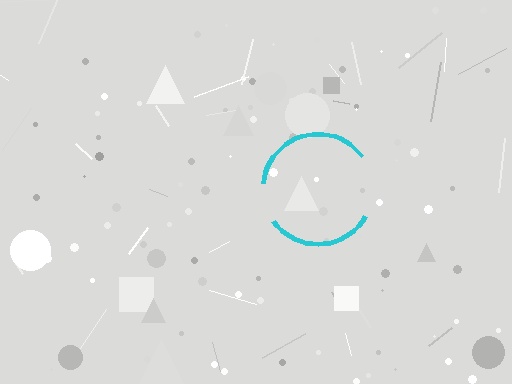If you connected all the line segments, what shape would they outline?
They would outline a circle.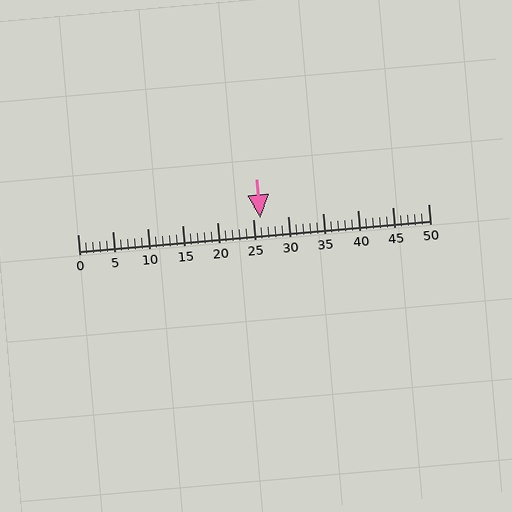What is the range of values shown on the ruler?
The ruler shows values from 0 to 50.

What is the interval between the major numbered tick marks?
The major tick marks are spaced 5 units apart.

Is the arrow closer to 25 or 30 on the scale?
The arrow is closer to 25.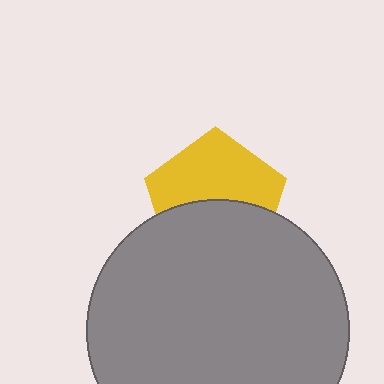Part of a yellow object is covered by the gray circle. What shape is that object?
It is a pentagon.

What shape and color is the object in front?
The object in front is a gray circle.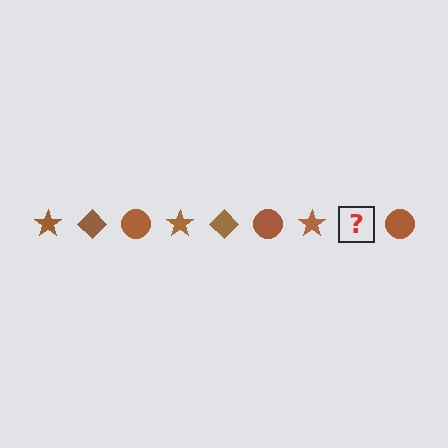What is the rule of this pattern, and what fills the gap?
The rule is that the pattern cycles through star, diamond, circle shapes in brown. The gap should be filled with a brown diamond.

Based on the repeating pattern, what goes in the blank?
The blank should be a brown diamond.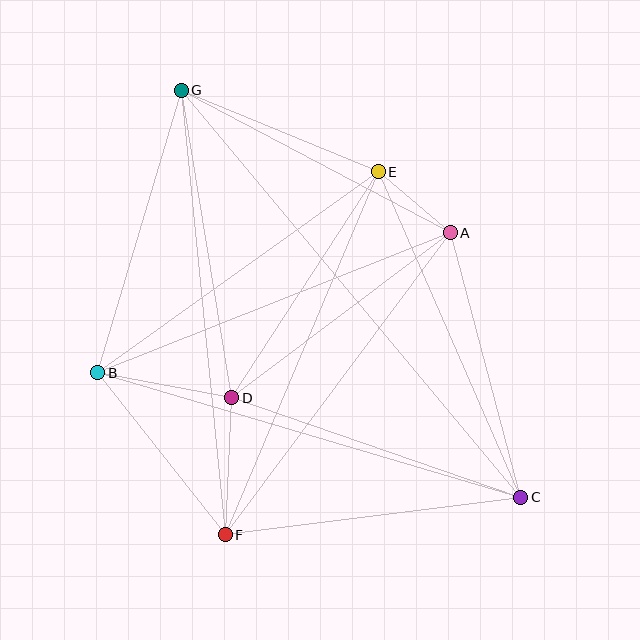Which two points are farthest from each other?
Points C and G are farthest from each other.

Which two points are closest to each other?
Points A and E are closest to each other.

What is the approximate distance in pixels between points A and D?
The distance between A and D is approximately 274 pixels.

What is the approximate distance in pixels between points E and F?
The distance between E and F is approximately 394 pixels.